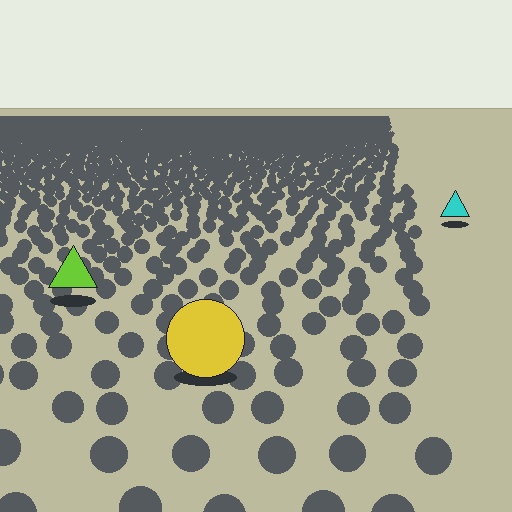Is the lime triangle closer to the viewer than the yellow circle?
No. The yellow circle is closer — you can tell from the texture gradient: the ground texture is coarser near it.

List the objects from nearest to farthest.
From nearest to farthest: the yellow circle, the lime triangle, the cyan triangle.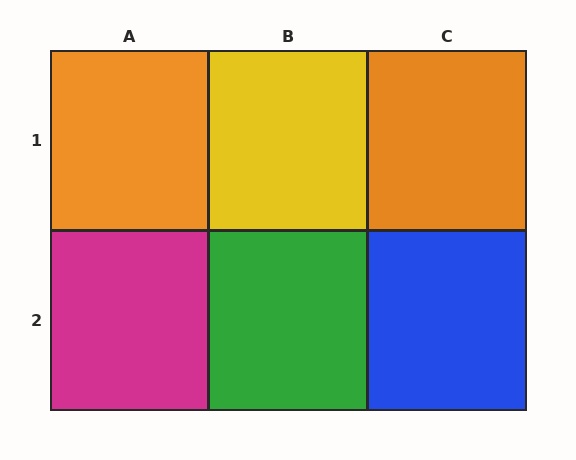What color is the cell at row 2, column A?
Magenta.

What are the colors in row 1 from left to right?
Orange, yellow, orange.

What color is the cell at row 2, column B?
Green.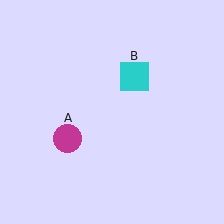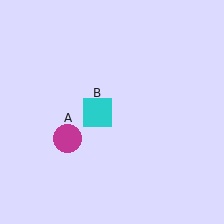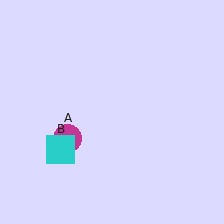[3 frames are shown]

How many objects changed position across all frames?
1 object changed position: cyan square (object B).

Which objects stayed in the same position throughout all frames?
Magenta circle (object A) remained stationary.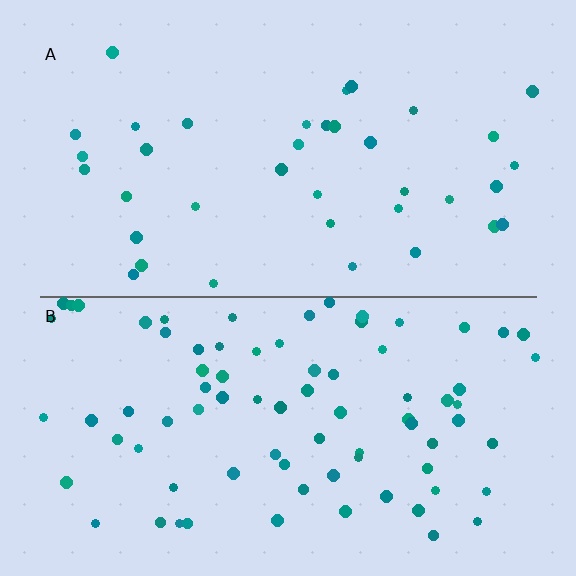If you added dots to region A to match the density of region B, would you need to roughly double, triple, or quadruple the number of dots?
Approximately double.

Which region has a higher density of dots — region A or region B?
B (the bottom).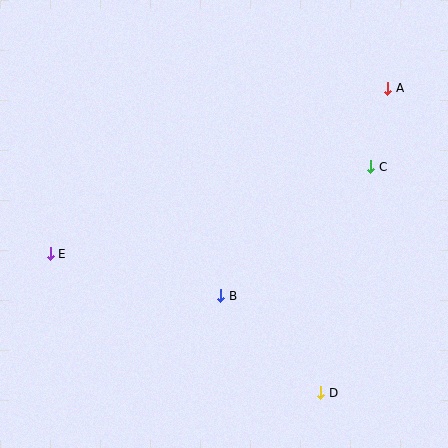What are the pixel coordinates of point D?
Point D is at (321, 393).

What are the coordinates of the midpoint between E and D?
The midpoint between E and D is at (185, 323).